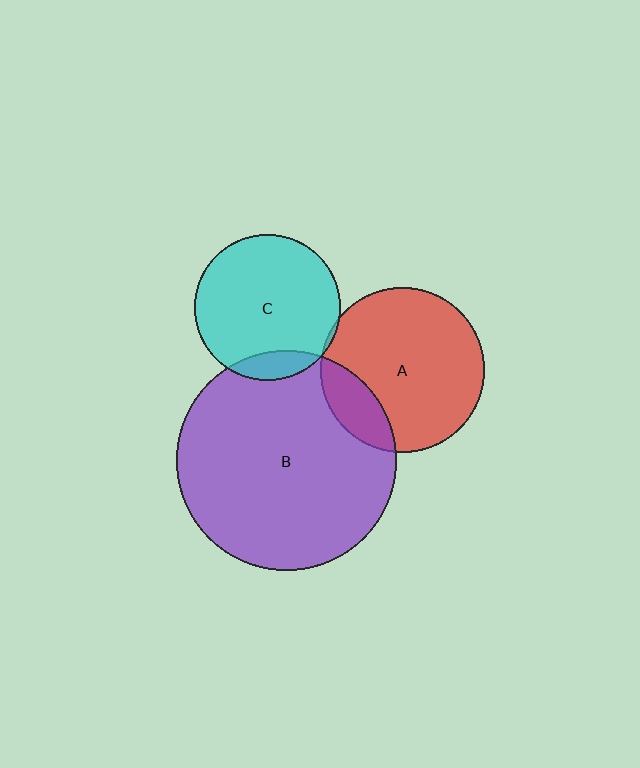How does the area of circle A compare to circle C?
Approximately 1.3 times.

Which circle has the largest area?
Circle B (purple).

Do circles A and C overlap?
Yes.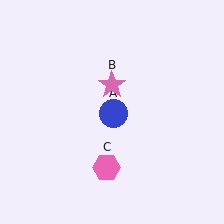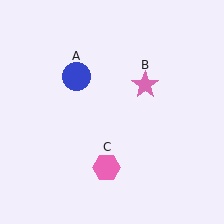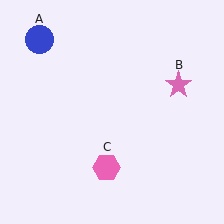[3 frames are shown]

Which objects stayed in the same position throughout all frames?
Pink hexagon (object C) remained stationary.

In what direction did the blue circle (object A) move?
The blue circle (object A) moved up and to the left.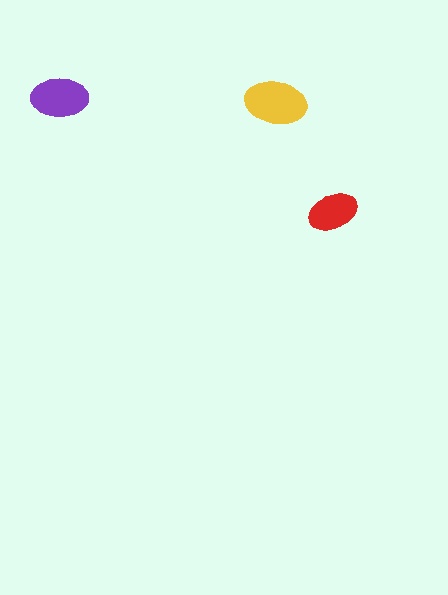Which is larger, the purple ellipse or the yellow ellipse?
The yellow one.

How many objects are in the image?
There are 3 objects in the image.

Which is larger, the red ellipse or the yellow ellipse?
The yellow one.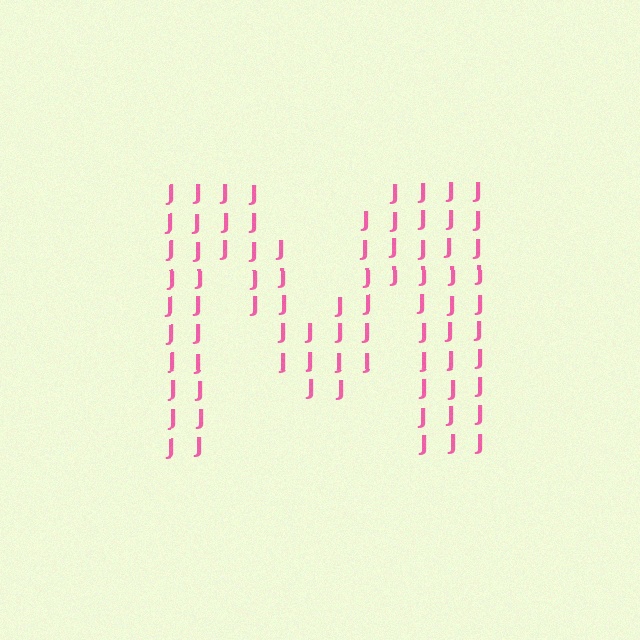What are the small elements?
The small elements are letter J's.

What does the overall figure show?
The overall figure shows the letter M.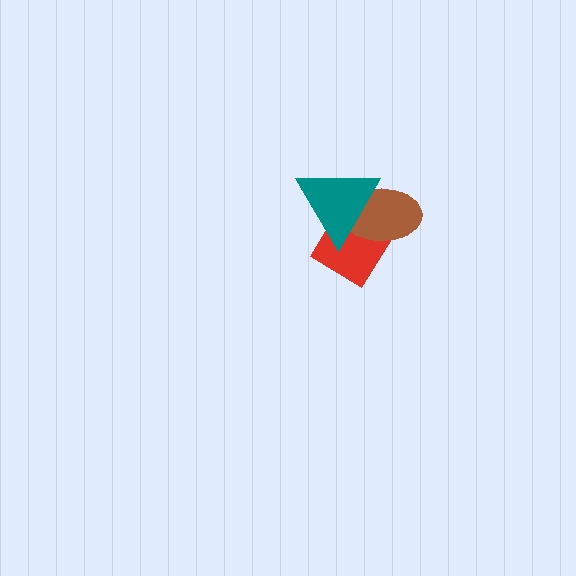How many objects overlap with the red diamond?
2 objects overlap with the red diamond.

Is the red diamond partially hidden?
Yes, it is partially covered by another shape.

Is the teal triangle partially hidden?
No, no other shape covers it.